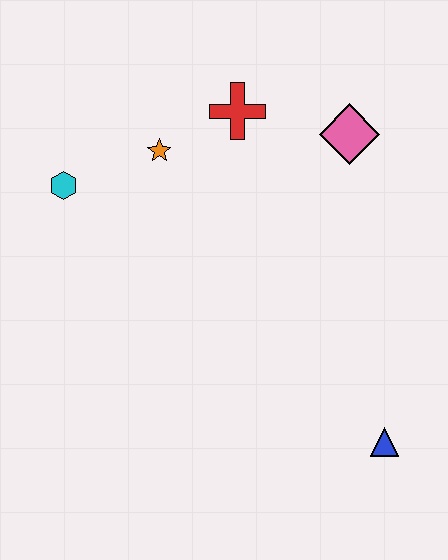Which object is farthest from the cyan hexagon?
The blue triangle is farthest from the cyan hexagon.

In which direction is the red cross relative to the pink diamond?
The red cross is to the left of the pink diamond.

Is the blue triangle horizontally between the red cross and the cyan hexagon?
No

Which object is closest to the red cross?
The orange star is closest to the red cross.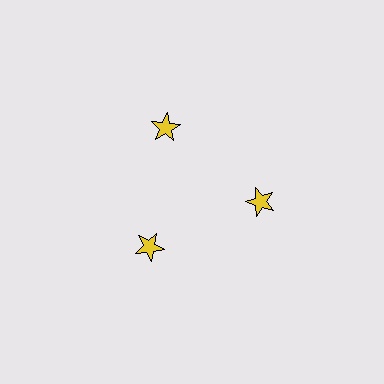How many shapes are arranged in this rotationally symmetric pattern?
There are 3 shapes, arranged in 3 groups of 1.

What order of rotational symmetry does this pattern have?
This pattern has 3-fold rotational symmetry.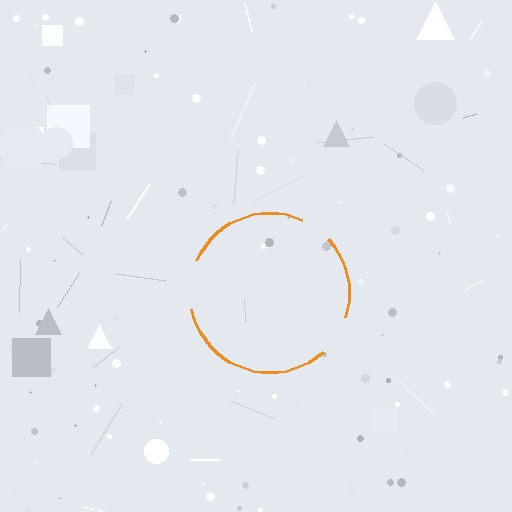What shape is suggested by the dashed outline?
The dashed outline suggests a circle.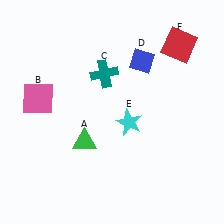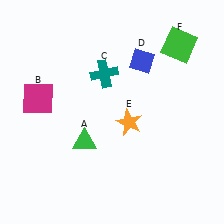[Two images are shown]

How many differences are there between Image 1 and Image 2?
There are 3 differences between the two images.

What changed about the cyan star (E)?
In Image 1, E is cyan. In Image 2, it changed to orange.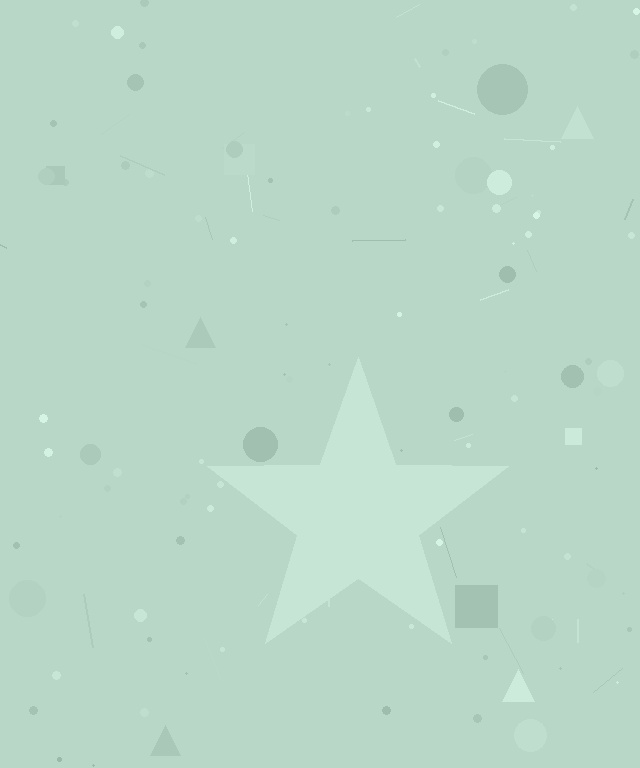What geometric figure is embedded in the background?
A star is embedded in the background.